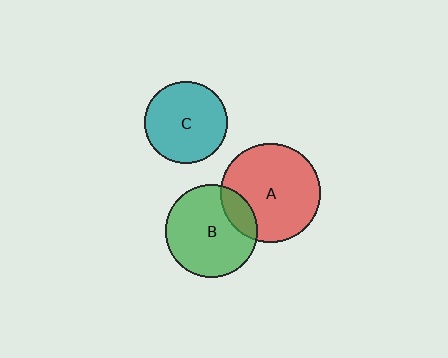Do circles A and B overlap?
Yes.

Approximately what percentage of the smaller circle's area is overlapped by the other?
Approximately 15%.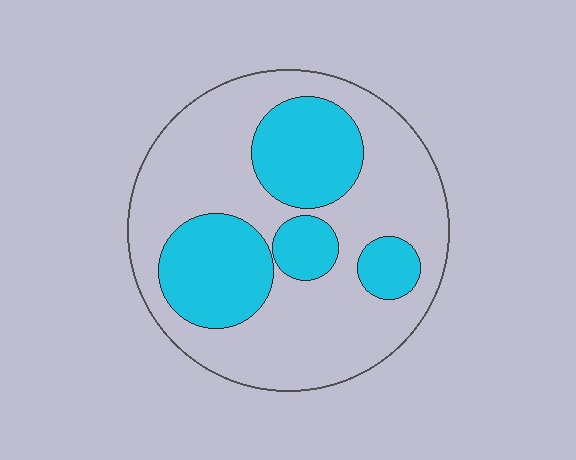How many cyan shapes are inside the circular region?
4.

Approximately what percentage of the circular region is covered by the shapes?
Approximately 35%.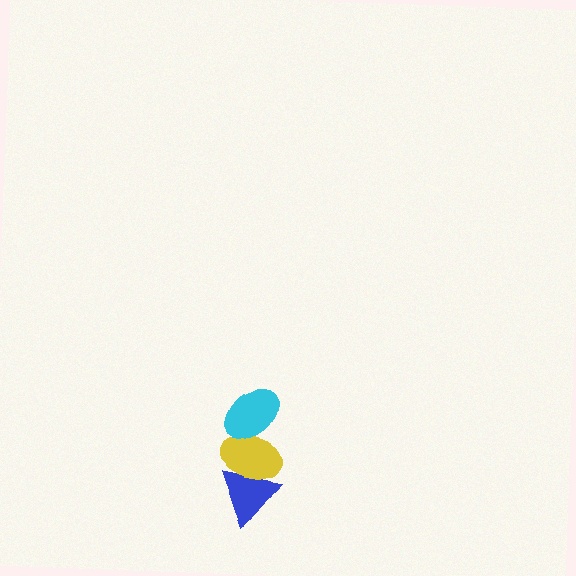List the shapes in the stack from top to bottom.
From top to bottom: the cyan ellipse, the yellow ellipse, the blue triangle.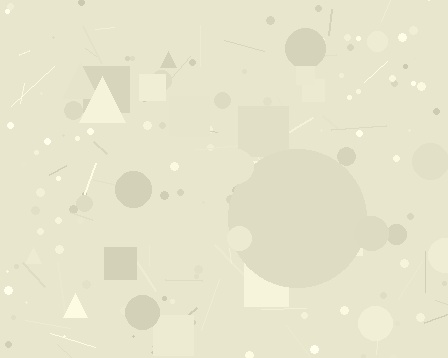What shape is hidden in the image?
A circle is hidden in the image.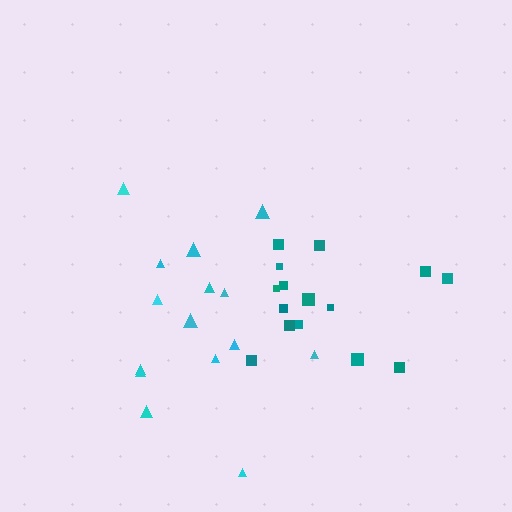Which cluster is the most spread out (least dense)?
Cyan.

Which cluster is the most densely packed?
Teal.